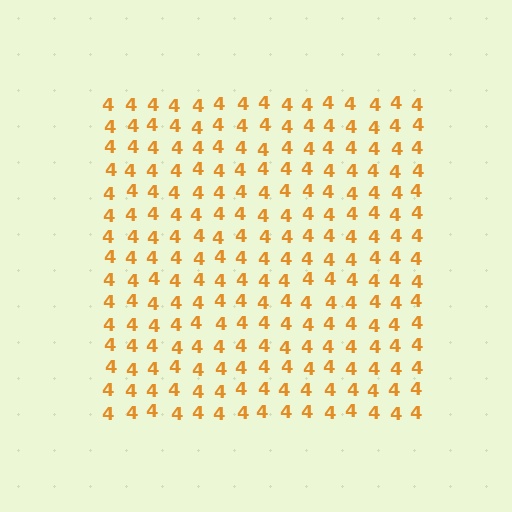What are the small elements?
The small elements are digit 4's.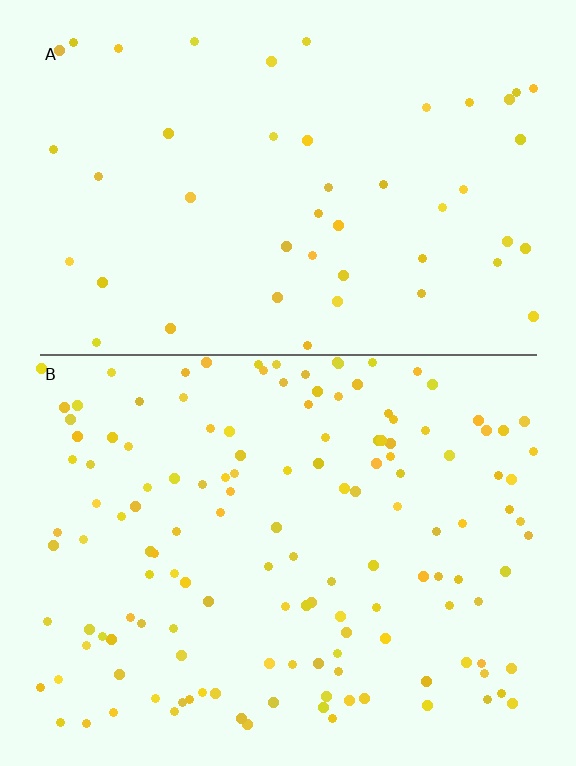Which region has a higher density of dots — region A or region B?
B (the bottom).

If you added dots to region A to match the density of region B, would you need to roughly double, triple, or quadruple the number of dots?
Approximately triple.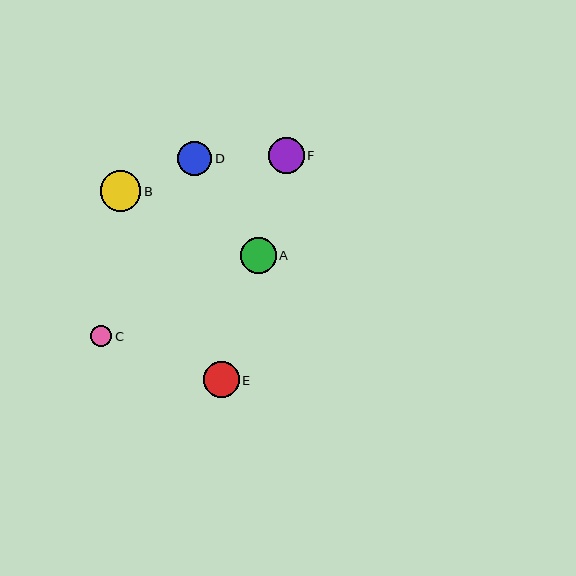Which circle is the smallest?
Circle C is the smallest with a size of approximately 21 pixels.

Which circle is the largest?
Circle B is the largest with a size of approximately 40 pixels.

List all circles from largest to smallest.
From largest to smallest: B, E, A, F, D, C.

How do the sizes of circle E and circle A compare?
Circle E and circle A are approximately the same size.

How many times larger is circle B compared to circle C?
Circle B is approximately 1.9 times the size of circle C.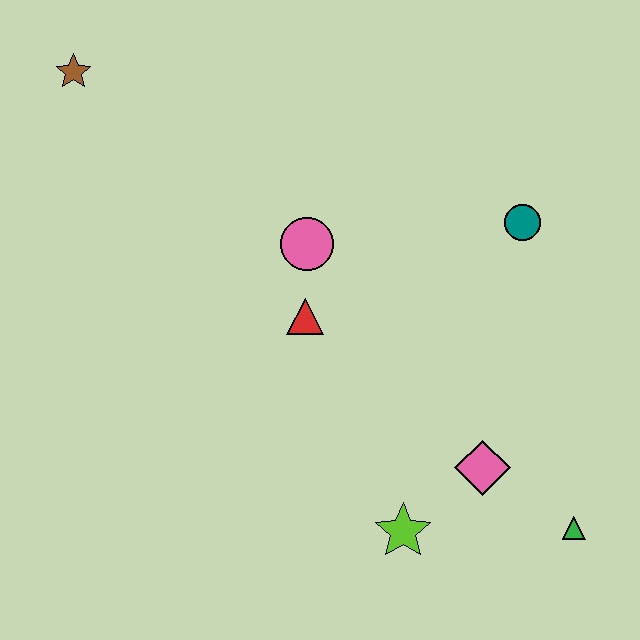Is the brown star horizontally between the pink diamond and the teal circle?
No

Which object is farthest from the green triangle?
The brown star is farthest from the green triangle.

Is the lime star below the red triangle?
Yes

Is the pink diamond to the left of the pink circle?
No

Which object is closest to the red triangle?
The pink circle is closest to the red triangle.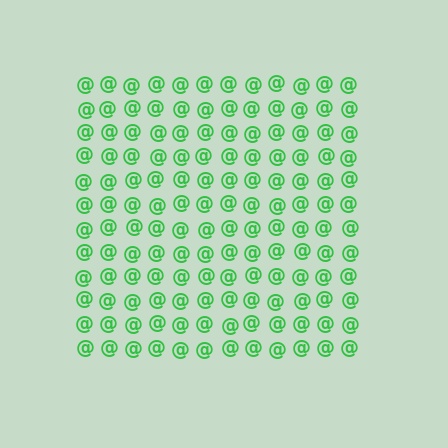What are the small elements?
The small elements are at signs.